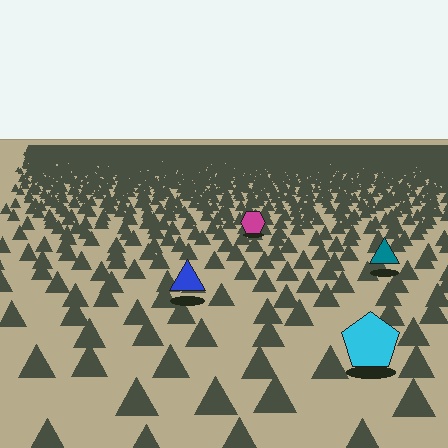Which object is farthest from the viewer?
The magenta hexagon is farthest from the viewer. It appears smaller and the ground texture around it is denser.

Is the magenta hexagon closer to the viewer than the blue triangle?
No. The blue triangle is closer — you can tell from the texture gradient: the ground texture is coarser near it.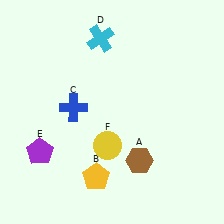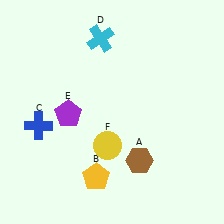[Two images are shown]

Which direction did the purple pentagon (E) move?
The purple pentagon (E) moved up.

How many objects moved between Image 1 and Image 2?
2 objects moved between the two images.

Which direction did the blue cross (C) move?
The blue cross (C) moved left.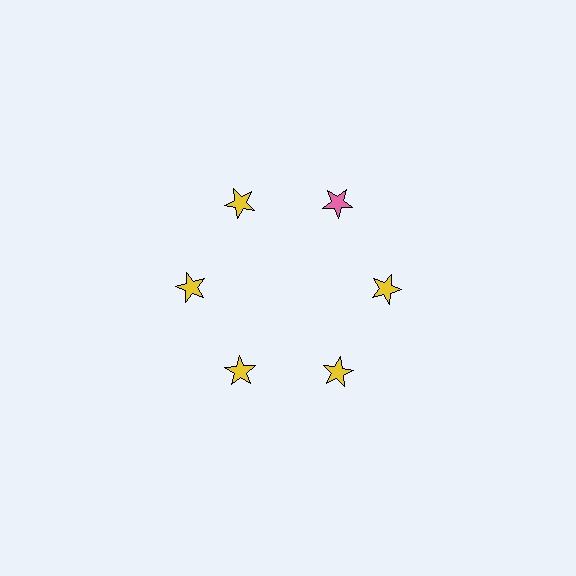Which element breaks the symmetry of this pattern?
The pink star at roughly the 1 o'clock position breaks the symmetry. All other shapes are yellow stars.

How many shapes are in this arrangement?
There are 6 shapes arranged in a ring pattern.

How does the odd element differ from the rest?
It has a different color: pink instead of yellow.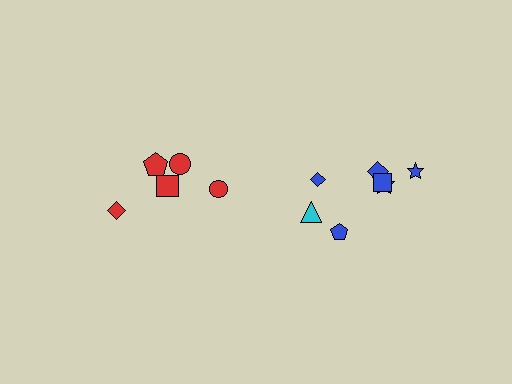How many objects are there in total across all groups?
There are 12 objects.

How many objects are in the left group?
There are 5 objects.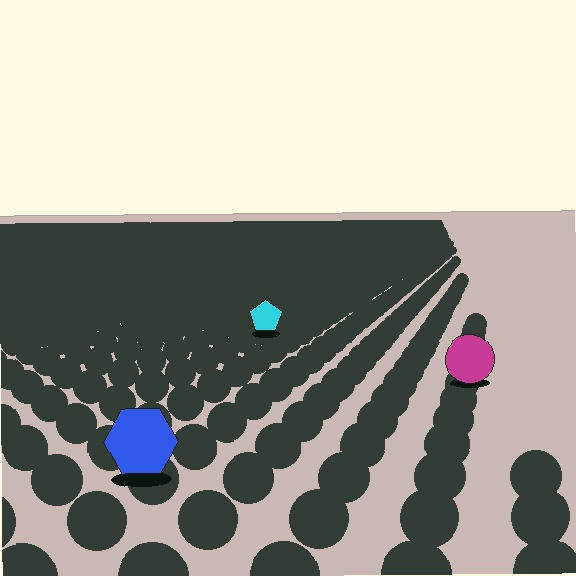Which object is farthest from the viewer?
The cyan pentagon is farthest from the viewer. It appears smaller and the ground texture around it is denser.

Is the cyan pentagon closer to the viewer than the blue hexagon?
No. The blue hexagon is closer — you can tell from the texture gradient: the ground texture is coarser near it.